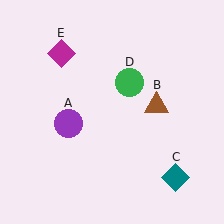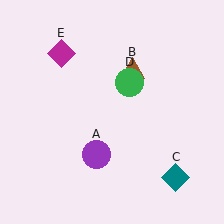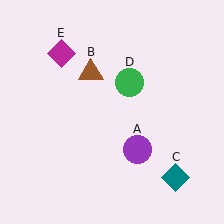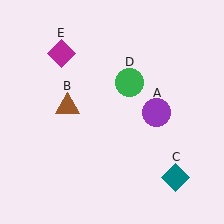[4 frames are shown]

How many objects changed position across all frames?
2 objects changed position: purple circle (object A), brown triangle (object B).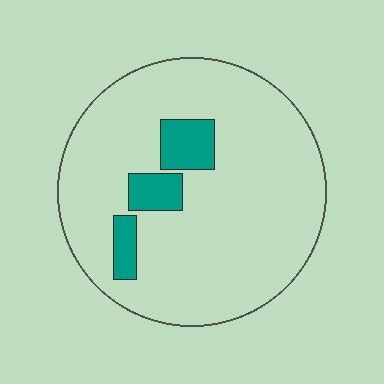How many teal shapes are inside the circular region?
3.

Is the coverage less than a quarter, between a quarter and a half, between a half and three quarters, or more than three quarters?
Less than a quarter.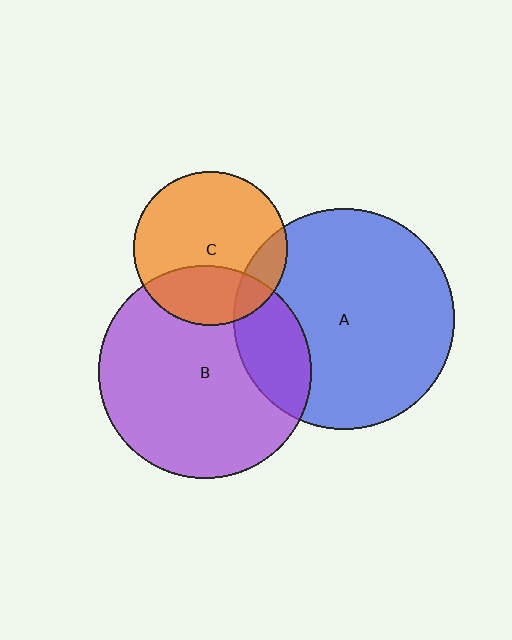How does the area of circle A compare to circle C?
Approximately 2.1 times.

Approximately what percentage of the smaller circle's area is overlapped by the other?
Approximately 15%.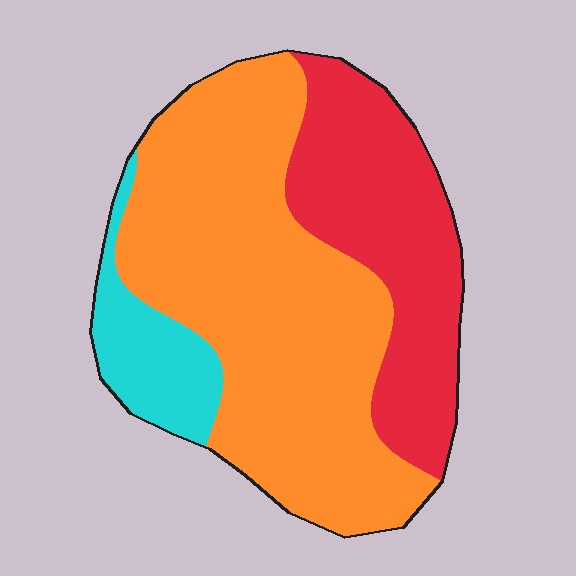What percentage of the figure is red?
Red covers about 30% of the figure.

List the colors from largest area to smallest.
From largest to smallest: orange, red, cyan.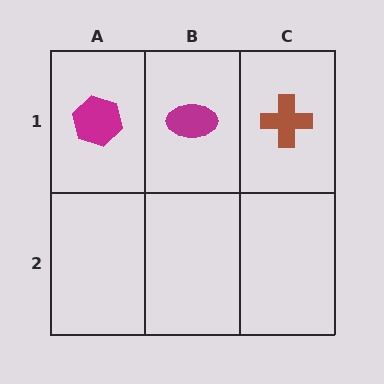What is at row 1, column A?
A magenta hexagon.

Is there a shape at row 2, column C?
No, that cell is empty.